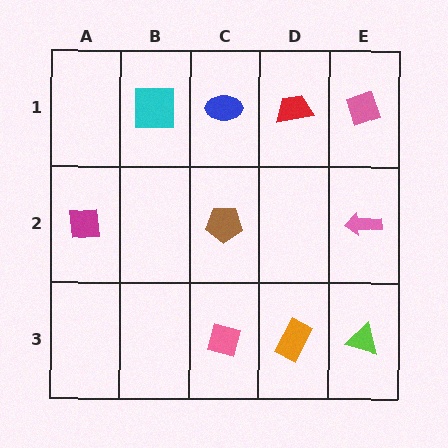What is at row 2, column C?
A brown pentagon.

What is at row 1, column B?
A cyan square.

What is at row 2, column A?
A magenta square.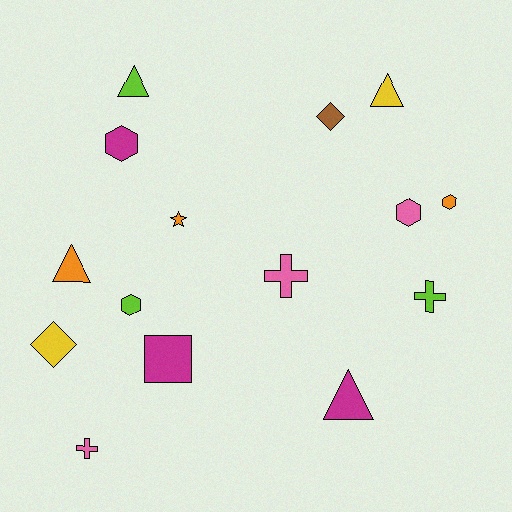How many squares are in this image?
There is 1 square.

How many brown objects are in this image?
There is 1 brown object.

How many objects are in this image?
There are 15 objects.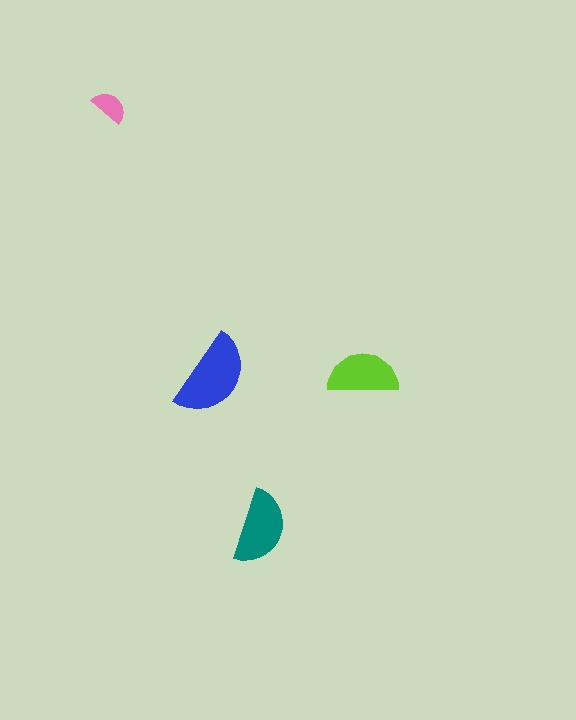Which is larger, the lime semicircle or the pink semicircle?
The lime one.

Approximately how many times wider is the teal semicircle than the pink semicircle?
About 2 times wider.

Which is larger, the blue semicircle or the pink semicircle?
The blue one.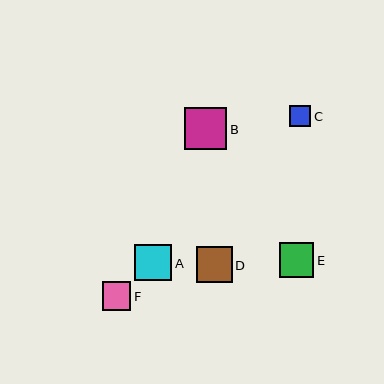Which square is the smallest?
Square C is the smallest with a size of approximately 21 pixels.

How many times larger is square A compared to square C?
Square A is approximately 1.8 times the size of square C.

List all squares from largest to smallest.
From largest to smallest: B, A, D, E, F, C.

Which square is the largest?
Square B is the largest with a size of approximately 42 pixels.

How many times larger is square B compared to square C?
Square B is approximately 2.0 times the size of square C.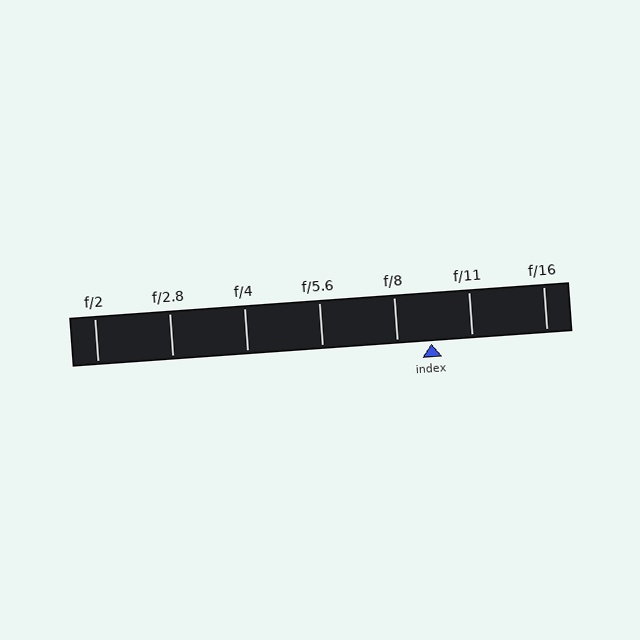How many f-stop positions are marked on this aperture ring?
There are 7 f-stop positions marked.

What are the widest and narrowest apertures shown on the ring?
The widest aperture shown is f/2 and the narrowest is f/16.